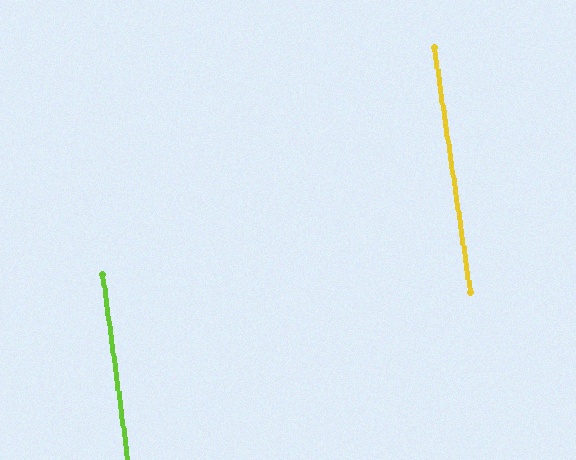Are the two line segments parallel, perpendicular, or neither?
Parallel — their directions differ by only 0.8°.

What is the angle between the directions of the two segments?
Approximately 1 degree.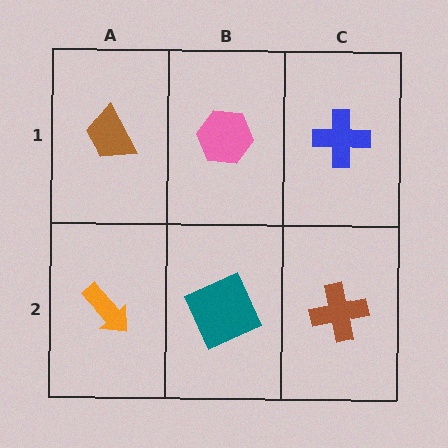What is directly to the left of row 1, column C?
A pink hexagon.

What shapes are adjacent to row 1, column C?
A brown cross (row 2, column C), a pink hexagon (row 1, column B).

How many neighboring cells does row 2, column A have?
2.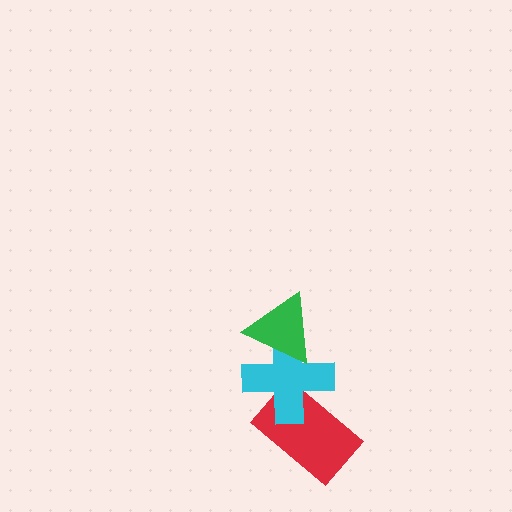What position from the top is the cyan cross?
The cyan cross is 2nd from the top.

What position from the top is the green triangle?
The green triangle is 1st from the top.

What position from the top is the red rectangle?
The red rectangle is 3rd from the top.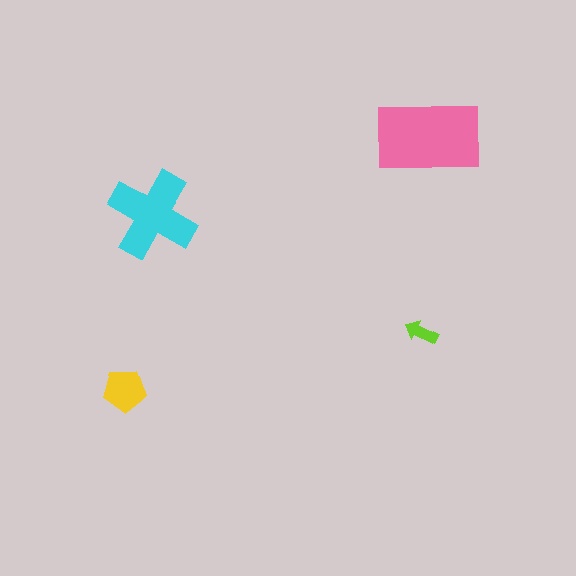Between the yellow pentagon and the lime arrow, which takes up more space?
The yellow pentagon.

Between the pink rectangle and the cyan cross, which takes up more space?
The pink rectangle.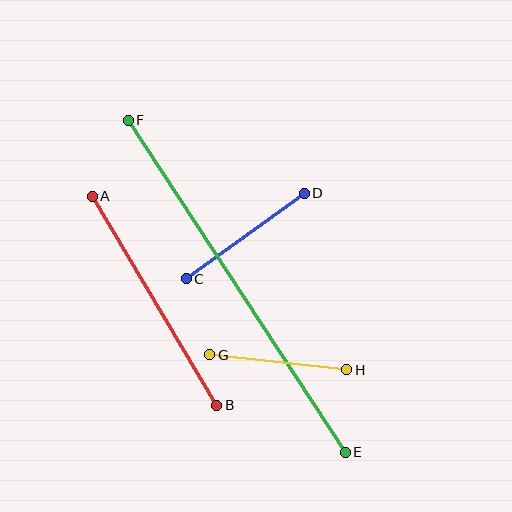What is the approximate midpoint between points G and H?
The midpoint is at approximately (278, 362) pixels.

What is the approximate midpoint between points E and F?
The midpoint is at approximately (237, 286) pixels.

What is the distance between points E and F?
The distance is approximately 397 pixels.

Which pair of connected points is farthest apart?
Points E and F are farthest apart.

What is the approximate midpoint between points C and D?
The midpoint is at approximately (245, 236) pixels.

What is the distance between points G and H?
The distance is approximately 138 pixels.